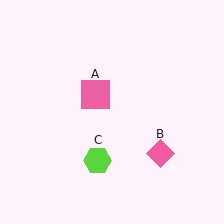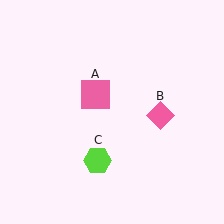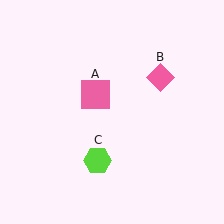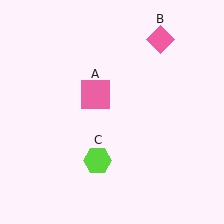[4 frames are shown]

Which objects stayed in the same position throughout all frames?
Pink square (object A) and lime hexagon (object C) remained stationary.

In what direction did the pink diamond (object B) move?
The pink diamond (object B) moved up.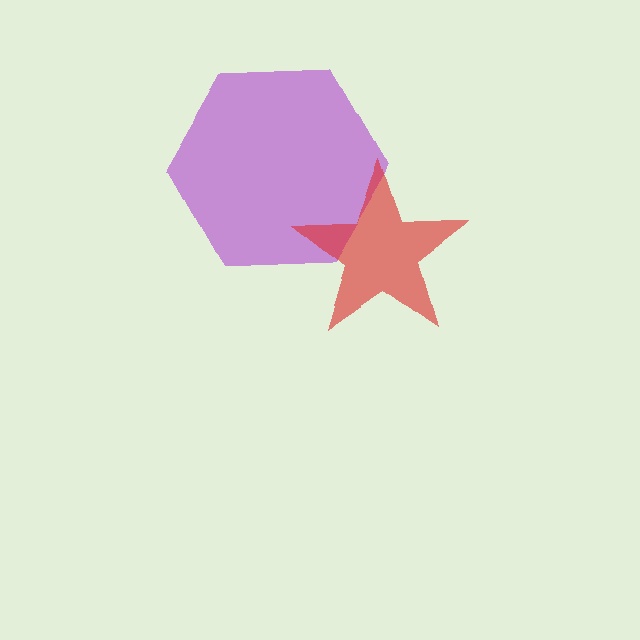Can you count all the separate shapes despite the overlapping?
Yes, there are 2 separate shapes.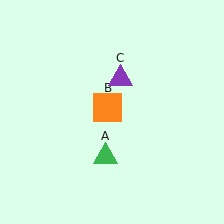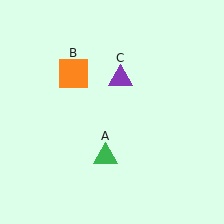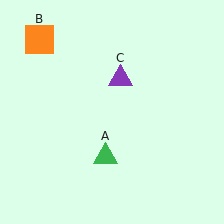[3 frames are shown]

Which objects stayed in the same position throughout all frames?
Green triangle (object A) and purple triangle (object C) remained stationary.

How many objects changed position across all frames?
1 object changed position: orange square (object B).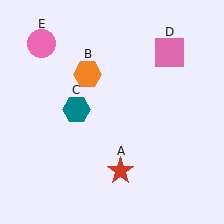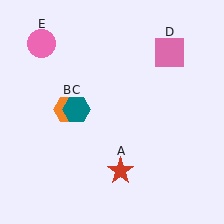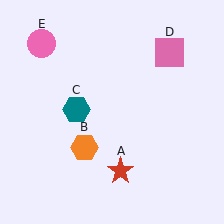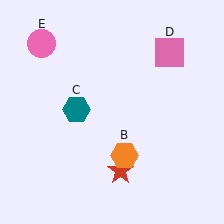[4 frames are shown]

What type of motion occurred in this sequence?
The orange hexagon (object B) rotated counterclockwise around the center of the scene.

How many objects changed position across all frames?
1 object changed position: orange hexagon (object B).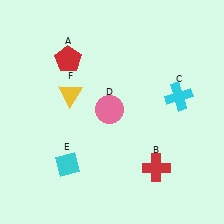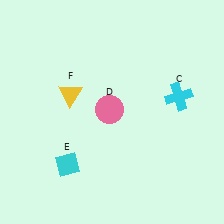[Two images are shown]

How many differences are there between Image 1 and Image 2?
There are 2 differences between the two images.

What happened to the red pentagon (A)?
The red pentagon (A) was removed in Image 2. It was in the top-left area of Image 1.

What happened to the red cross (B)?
The red cross (B) was removed in Image 2. It was in the bottom-right area of Image 1.